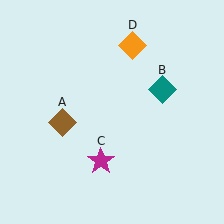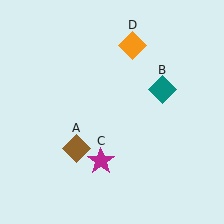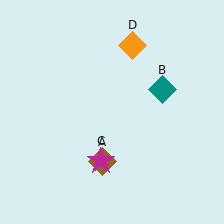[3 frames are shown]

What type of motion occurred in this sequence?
The brown diamond (object A) rotated counterclockwise around the center of the scene.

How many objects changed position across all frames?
1 object changed position: brown diamond (object A).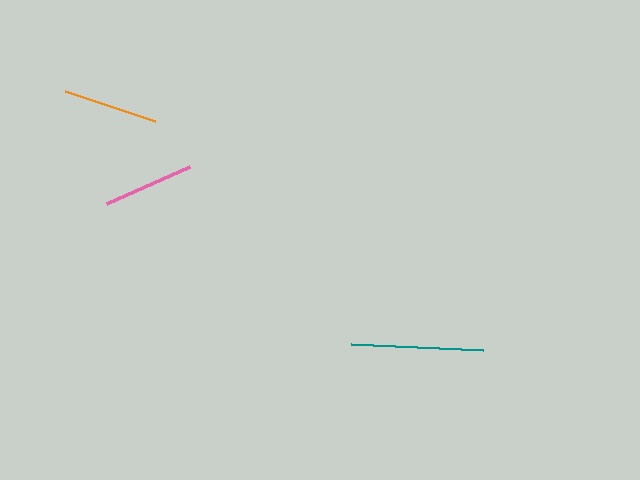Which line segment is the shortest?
The pink line is the shortest at approximately 92 pixels.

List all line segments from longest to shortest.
From longest to shortest: teal, orange, pink.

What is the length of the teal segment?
The teal segment is approximately 133 pixels long.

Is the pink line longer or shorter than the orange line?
The orange line is longer than the pink line.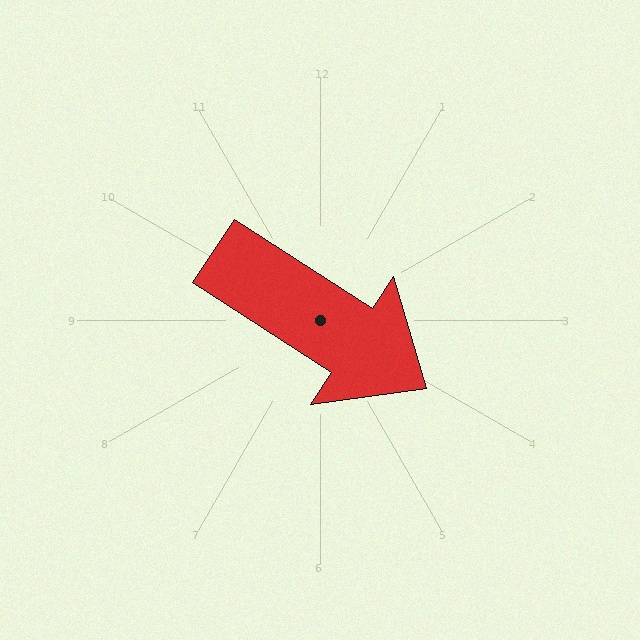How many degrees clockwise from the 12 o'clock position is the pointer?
Approximately 123 degrees.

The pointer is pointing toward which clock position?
Roughly 4 o'clock.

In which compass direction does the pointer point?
Southeast.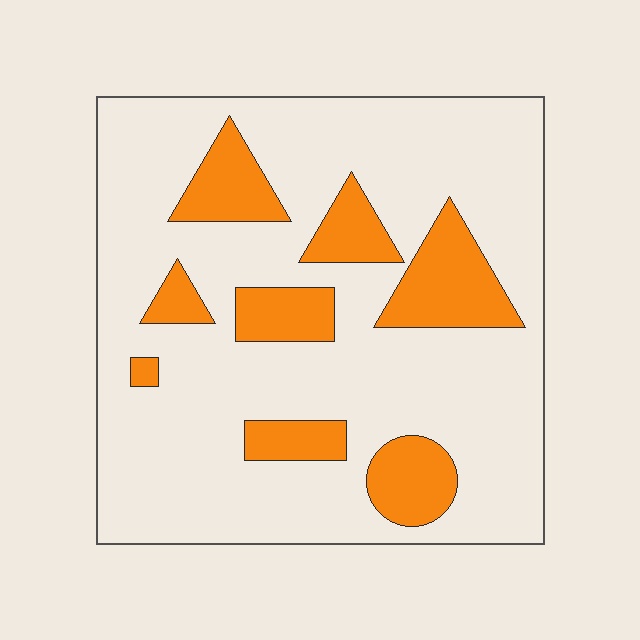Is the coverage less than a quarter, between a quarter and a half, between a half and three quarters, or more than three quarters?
Less than a quarter.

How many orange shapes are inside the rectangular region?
8.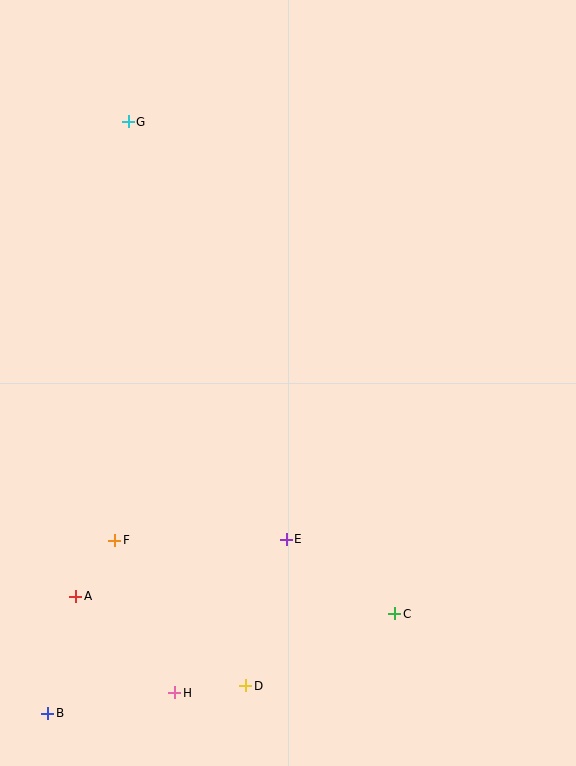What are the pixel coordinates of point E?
Point E is at (286, 539).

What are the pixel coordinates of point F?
Point F is at (115, 540).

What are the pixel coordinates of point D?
Point D is at (246, 686).